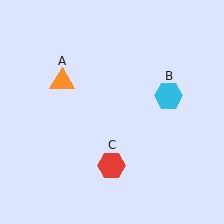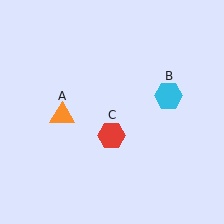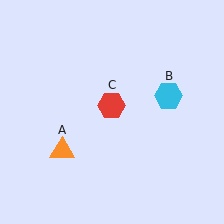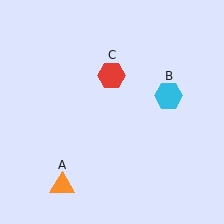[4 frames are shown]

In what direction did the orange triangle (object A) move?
The orange triangle (object A) moved down.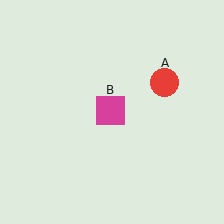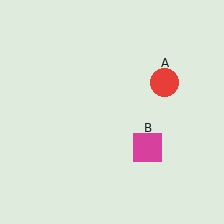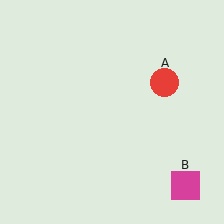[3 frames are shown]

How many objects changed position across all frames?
1 object changed position: magenta square (object B).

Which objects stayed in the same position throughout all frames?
Red circle (object A) remained stationary.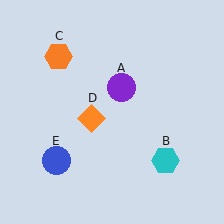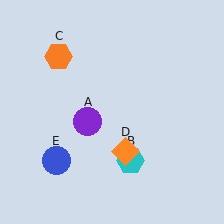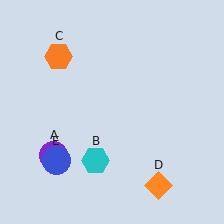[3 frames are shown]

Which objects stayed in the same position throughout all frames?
Orange hexagon (object C) and blue circle (object E) remained stationary.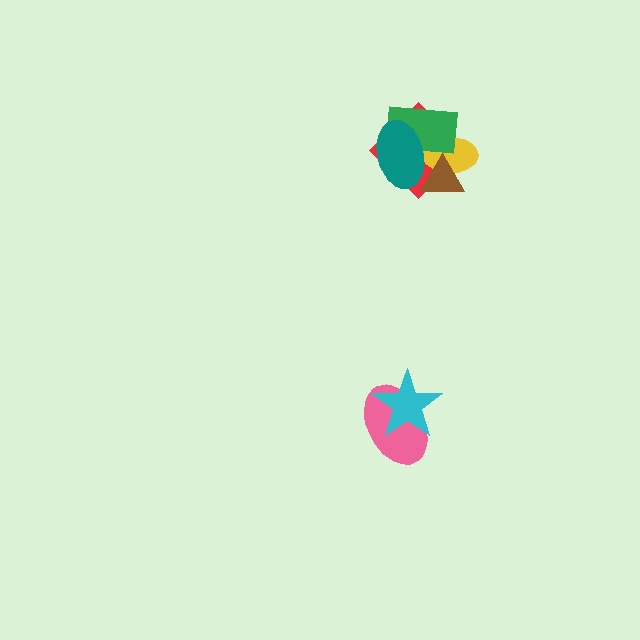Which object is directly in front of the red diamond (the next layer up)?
The yellow ellipse is directly in front of the red diamond.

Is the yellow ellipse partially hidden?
Yes, it is partially covered by another shape.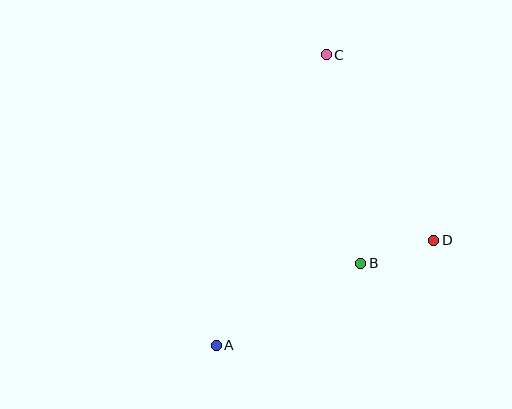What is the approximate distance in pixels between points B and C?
The distance between B and C is approximately 211 pixels.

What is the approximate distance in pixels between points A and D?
The distance between A and D is approximately 242 pixels.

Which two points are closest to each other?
Points B and D are closest to each other.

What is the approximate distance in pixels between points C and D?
The distance between C and D is approximately 215 pixels.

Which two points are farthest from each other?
Points A and C are farthest from each other.